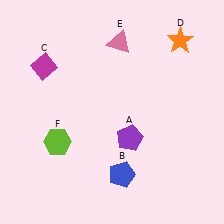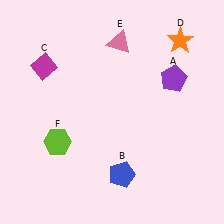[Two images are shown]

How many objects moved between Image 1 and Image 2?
1 object moved between the two images.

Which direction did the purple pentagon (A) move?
The purple pentagon (A) moved up.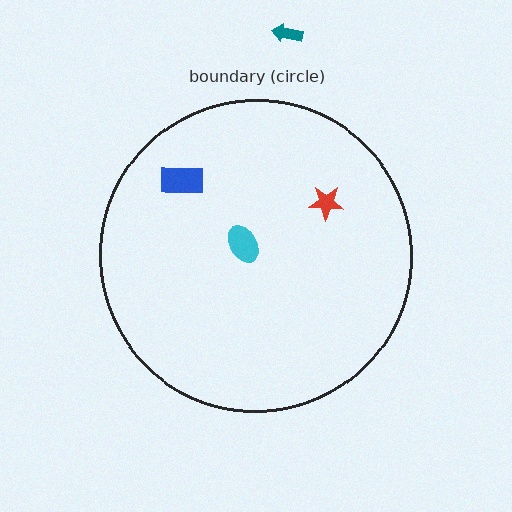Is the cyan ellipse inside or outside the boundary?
Inside.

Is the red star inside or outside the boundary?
Inside.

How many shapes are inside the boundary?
3 inside, 1 outside.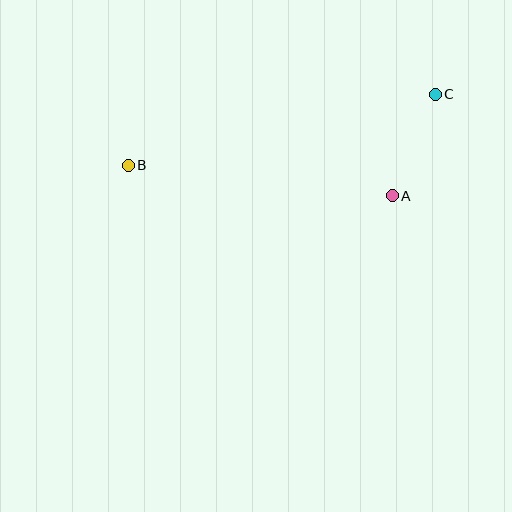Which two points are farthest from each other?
Points B and C are farthest from each other.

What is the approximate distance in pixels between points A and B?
The distance between A and B is approximately 266 pixels.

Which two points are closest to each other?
Points A and C are closest to each other.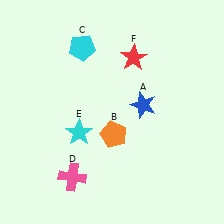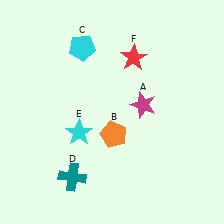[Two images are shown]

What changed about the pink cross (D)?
In Image 1, D is pink. In Image 2, it changed to teal.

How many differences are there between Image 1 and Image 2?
There are 2 differences between the two images.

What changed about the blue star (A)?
In Image 1, A is blue. In Image 2, it changed to magenta.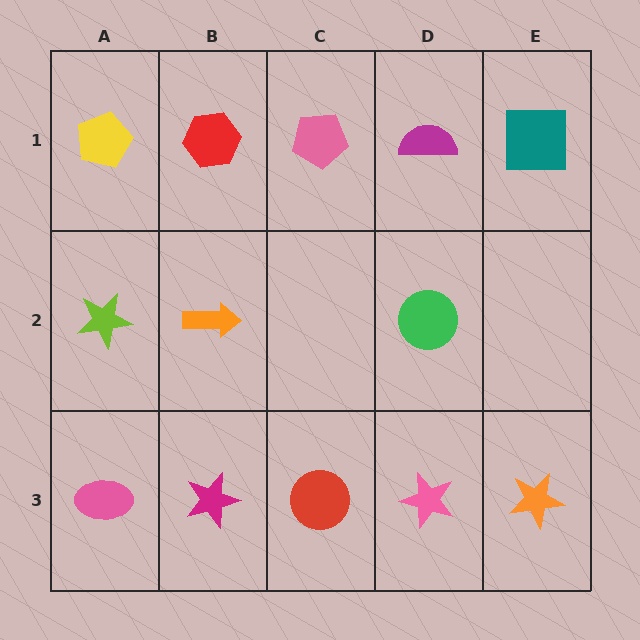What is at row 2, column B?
An orange arrow.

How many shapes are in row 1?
5 shapes.